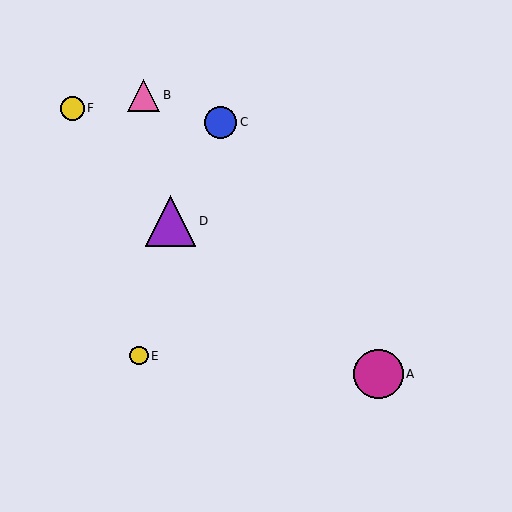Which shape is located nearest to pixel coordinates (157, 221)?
The purple triangle (labeled D) at (171, 221) is nearest to that location.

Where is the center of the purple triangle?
The center of the purple triangle is at (171, 221).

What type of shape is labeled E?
Shape E is a yellow circle.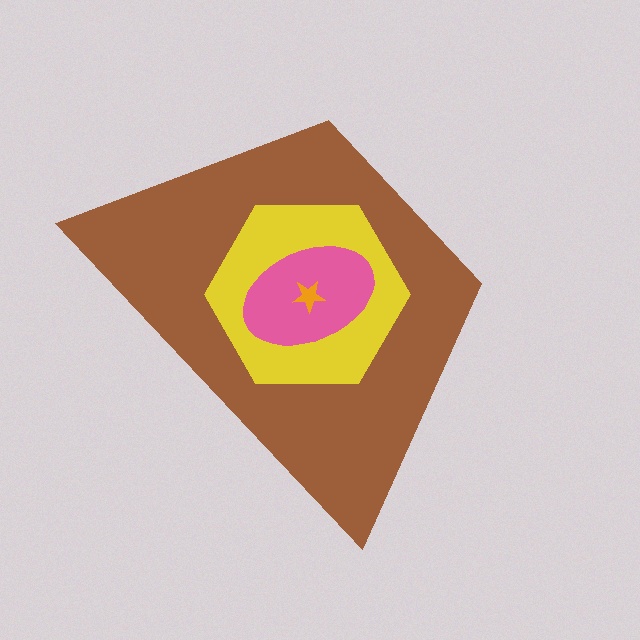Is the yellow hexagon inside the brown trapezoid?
Yes.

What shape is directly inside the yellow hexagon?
The pink ellipse.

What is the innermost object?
The orange star.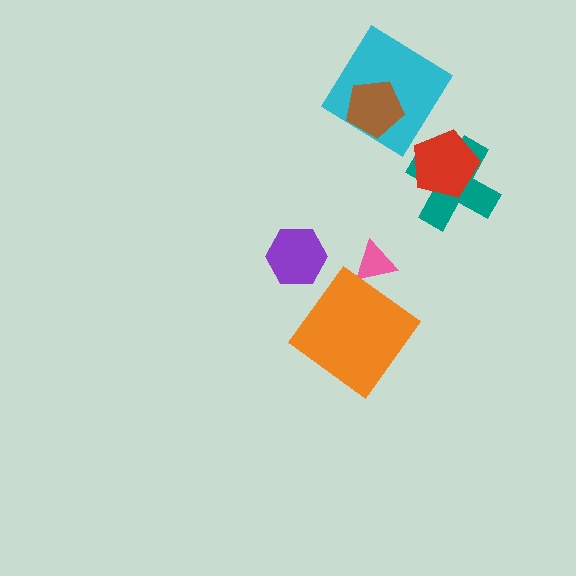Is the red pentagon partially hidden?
No, no other shape covers it.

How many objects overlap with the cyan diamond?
1 object overlaps with the cyan diamond.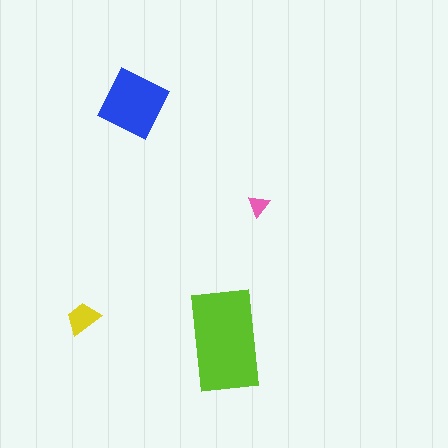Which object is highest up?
The blue square is topmost.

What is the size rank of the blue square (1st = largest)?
2nd.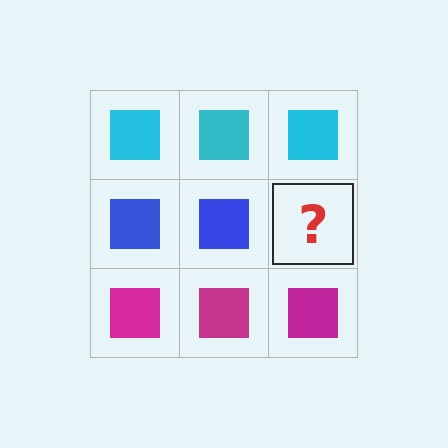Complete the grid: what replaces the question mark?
The question mark should be replaced with a blue square.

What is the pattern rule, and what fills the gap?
The rule is that each row has a consistent color. The gap should be filled with a blue square.